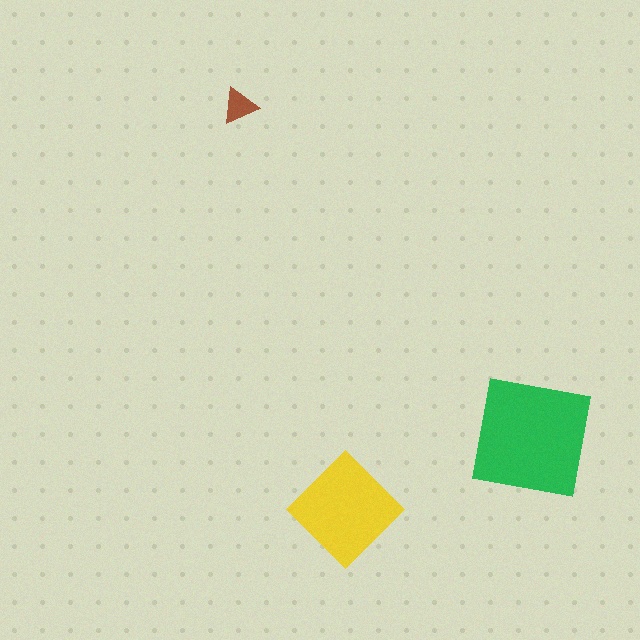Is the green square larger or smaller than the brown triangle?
Larger.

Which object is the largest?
The green square.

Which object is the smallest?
The brown triangle.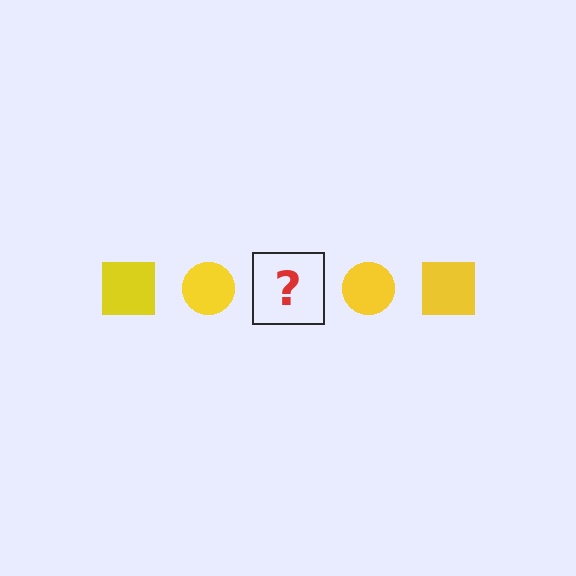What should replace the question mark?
The question mark should be replaced with a yellow square.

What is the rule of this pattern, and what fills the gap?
The rule is that the pattern cycles through square, circle shapes in yellow. The gap should be filled with a yellow square.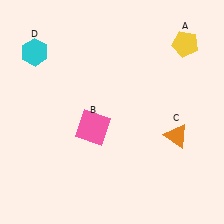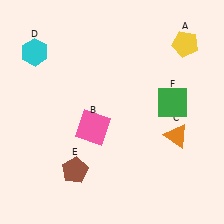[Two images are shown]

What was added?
A brown pentagon (E), a green square (F) were added in Image 2.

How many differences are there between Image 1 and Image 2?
There are 2 differences between the two images.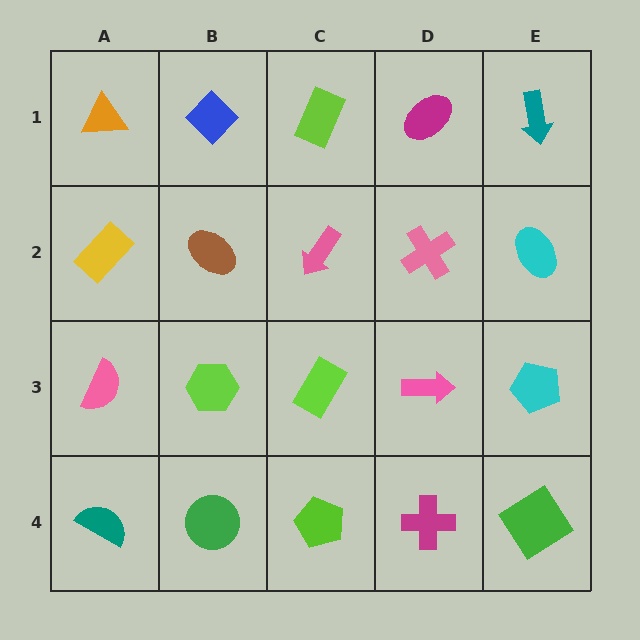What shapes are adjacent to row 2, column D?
A magenta ellipse (row 1, column D), a pink arrow (row 3, column D), a pink arrow (row 2, column C), a cyan ellipse (row 2, column E).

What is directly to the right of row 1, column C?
A magenta ellipse.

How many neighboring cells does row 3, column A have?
3.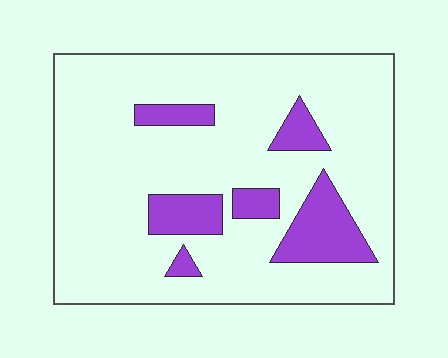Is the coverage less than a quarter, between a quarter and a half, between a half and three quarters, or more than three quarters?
Less than a quarter.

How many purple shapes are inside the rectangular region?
6.